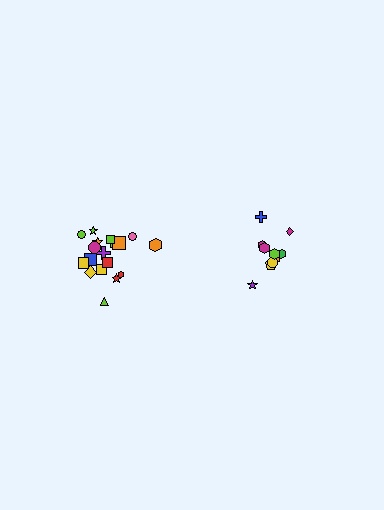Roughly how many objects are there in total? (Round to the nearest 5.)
Roughly 30 objects in total.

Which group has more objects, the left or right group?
The left group.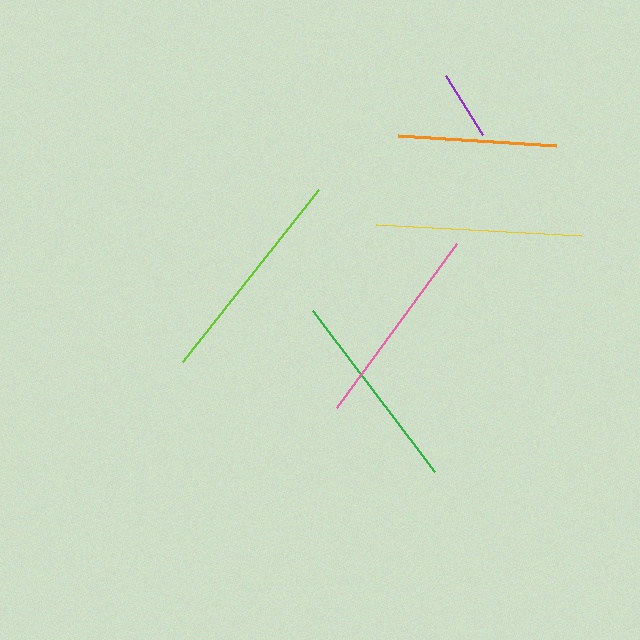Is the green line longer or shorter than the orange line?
The green line is longer than the orange line.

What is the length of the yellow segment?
The yellow segment is approximately 205 pixels long.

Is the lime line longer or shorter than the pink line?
The lime line is longer than the pink line.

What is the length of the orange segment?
The orange segment is approximately 159 pixels long.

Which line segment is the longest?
The lime line is the longest at approximately 219 pixels.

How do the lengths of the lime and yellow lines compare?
The lime and yellow lines are approximately the same length.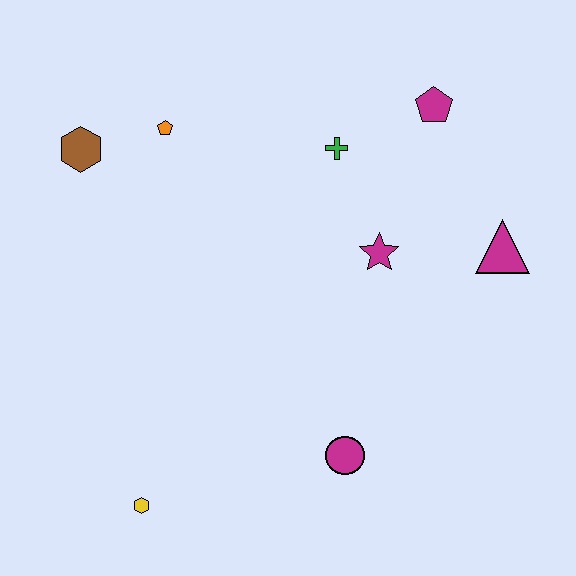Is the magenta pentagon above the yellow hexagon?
Yes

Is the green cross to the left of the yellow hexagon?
No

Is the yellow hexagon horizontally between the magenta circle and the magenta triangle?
No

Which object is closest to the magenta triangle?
The magenta star is closest to the magenta triangle.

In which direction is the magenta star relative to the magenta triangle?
The magenta star is to the left of the magenta triangle.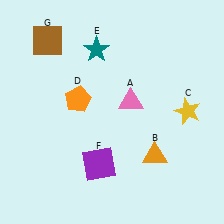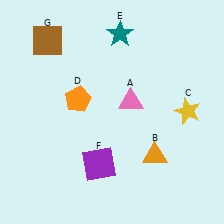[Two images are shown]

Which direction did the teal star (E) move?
The teal star (E) moved right.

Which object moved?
The teal star (E) moved right.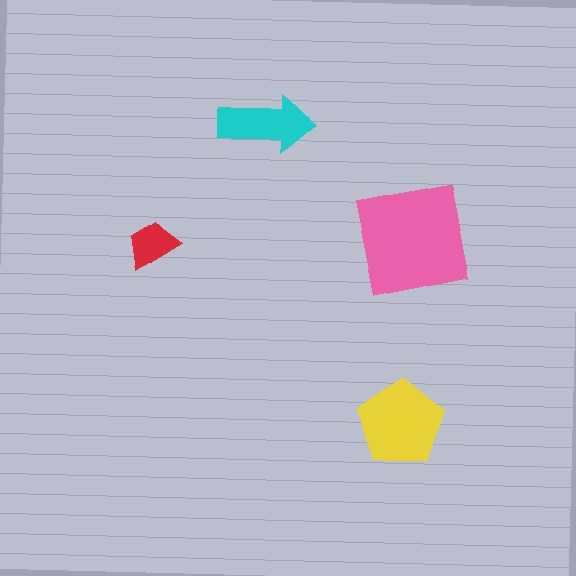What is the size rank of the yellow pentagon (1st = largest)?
2nd.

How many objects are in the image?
There are 4 objects in the image.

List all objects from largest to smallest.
The pink square, the yellow pentagon, the cyan arrow, the red trapezoid.